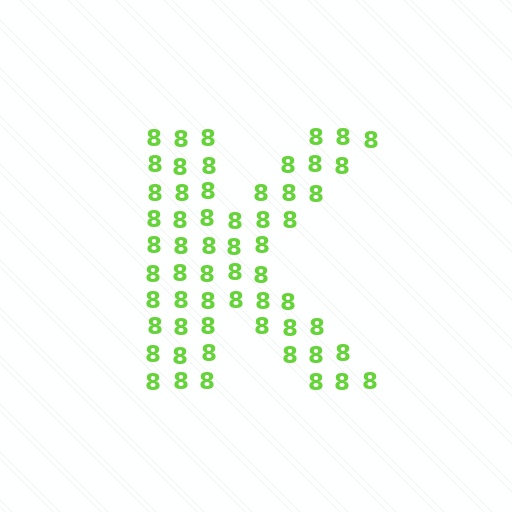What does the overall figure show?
The overall figure shows the letter K.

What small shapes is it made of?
It is made of small digit 8's.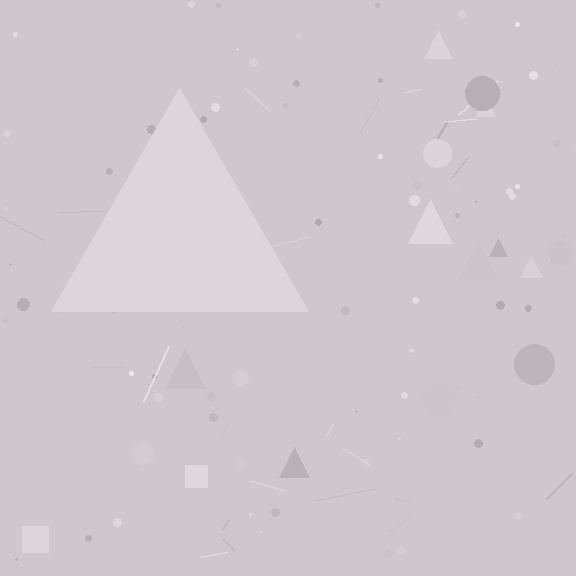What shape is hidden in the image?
A triangle is hidden in the image.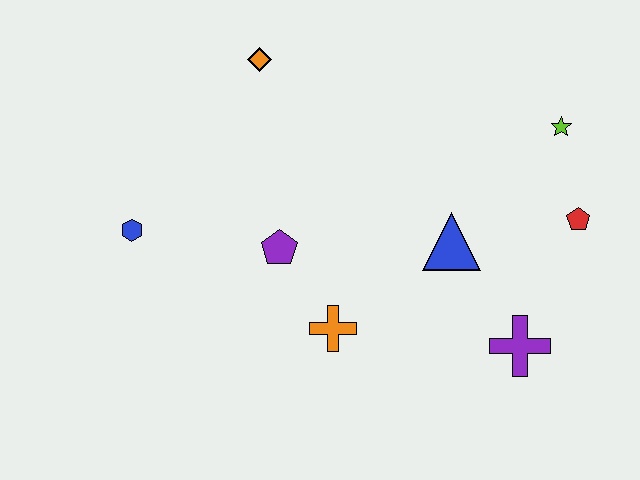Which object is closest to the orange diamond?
The purple pentagon is closest to the orange diamond.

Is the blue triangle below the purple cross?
No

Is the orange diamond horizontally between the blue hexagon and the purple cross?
Yes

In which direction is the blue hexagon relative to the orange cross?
The blue hexagon is to the left of the orange cross.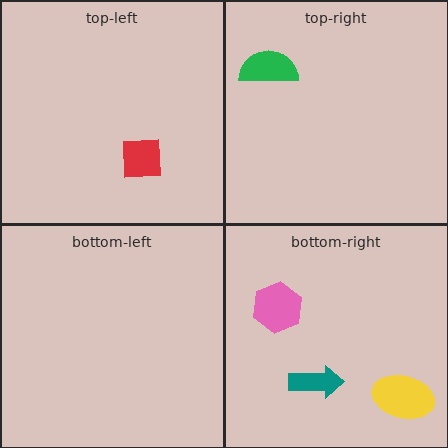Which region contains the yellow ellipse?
The bottom-right region.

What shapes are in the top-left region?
The red square.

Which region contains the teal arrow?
The bottom-right region.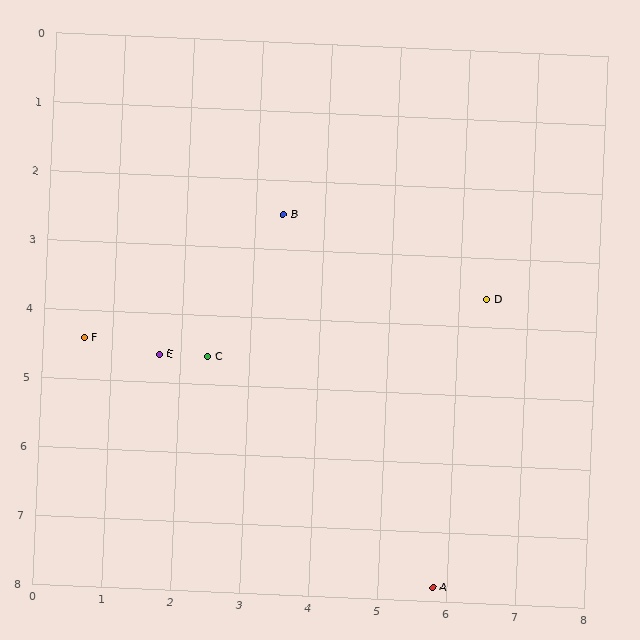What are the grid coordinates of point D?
Point D is at approximately (6.4, 3.6).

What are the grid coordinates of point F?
Point F is at approximately (0.6, 4.4).